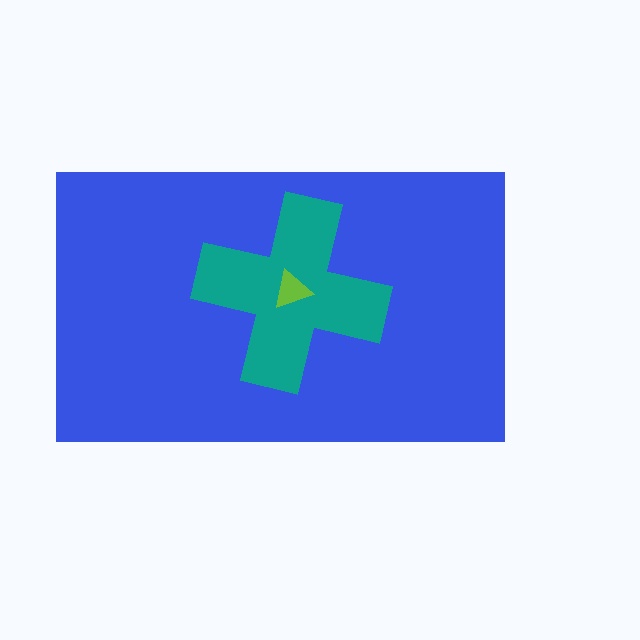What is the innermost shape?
The lime triangle.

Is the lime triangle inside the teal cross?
Yes.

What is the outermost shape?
The blue rectangle.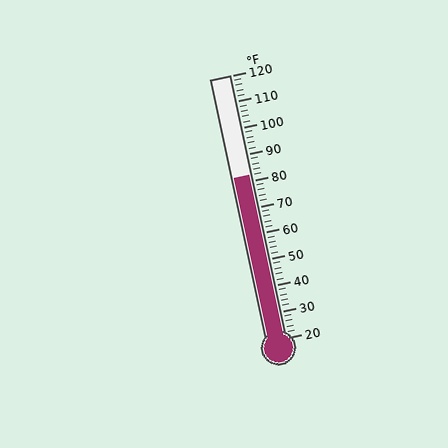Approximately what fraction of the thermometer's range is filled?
The thermometer is filled to approximately 60% of its range.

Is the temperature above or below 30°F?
The temperature is above 30°F.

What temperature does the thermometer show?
The thermometer shows approximately 82°F.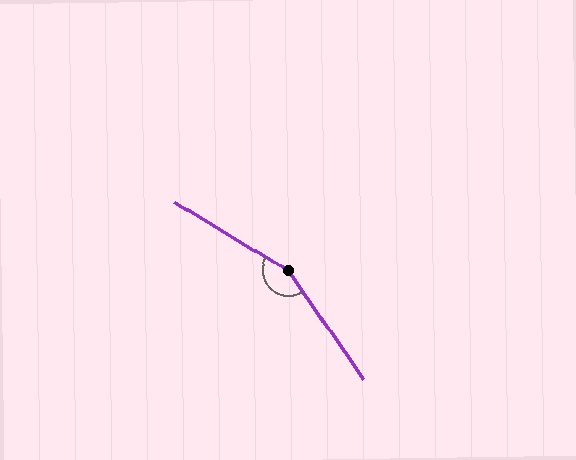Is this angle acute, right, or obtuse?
It is obtuse.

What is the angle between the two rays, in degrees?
Approximately 156 degrees.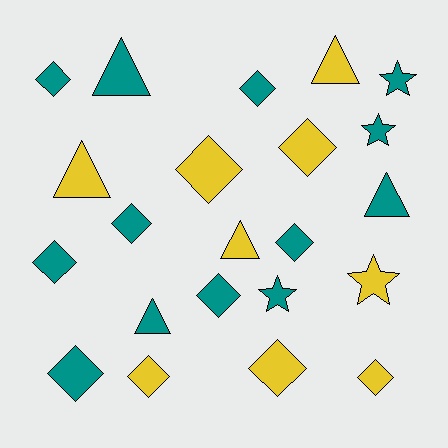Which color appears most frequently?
Teal, with 13 objects.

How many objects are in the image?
There are 22 objects.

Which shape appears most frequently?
Diamond, with 12 objects.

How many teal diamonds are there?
There are 7 teal diamonds.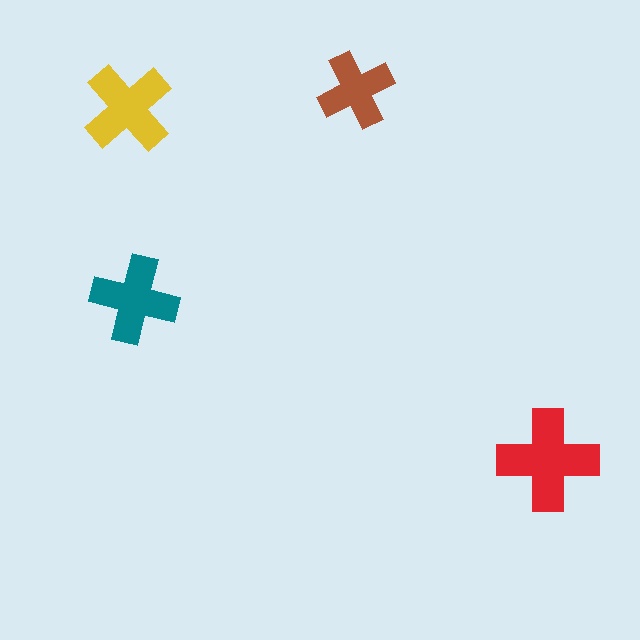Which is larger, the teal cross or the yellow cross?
The yellow one.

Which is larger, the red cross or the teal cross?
The red one.